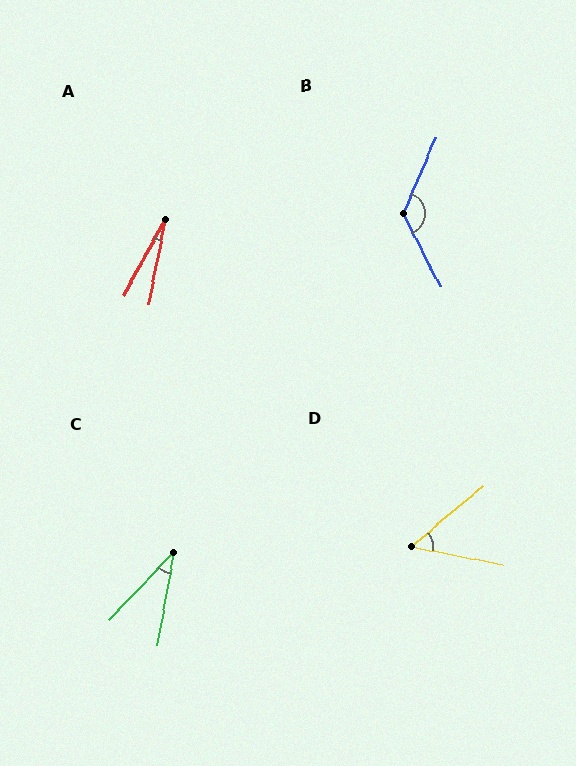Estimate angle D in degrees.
Approximately 51 degrees.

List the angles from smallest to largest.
A (18°), C (34°), D (51°), B (130°).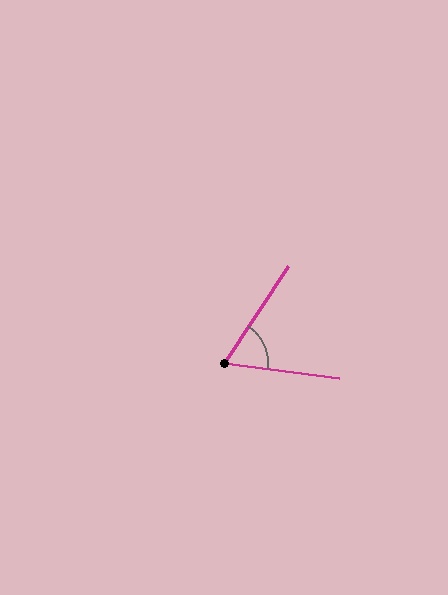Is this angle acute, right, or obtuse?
It is acute.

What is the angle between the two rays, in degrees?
Approximately 63 degrees.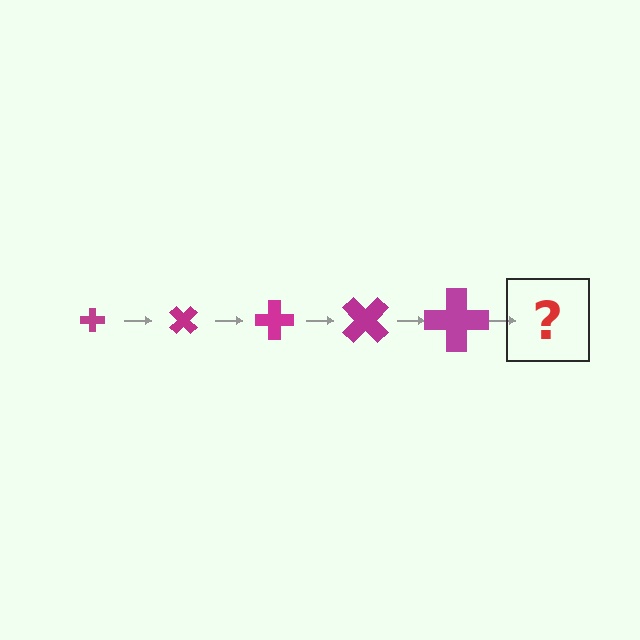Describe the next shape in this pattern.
It should be a cross, larger than the previous one and rotated 225 degrees from the start.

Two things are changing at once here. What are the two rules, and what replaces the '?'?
The two rules are that the cross grows larger each step and it rotates 45 degrees each step. The '?' should be a cross, larger than the previous one and rotated 225 degrees from the start.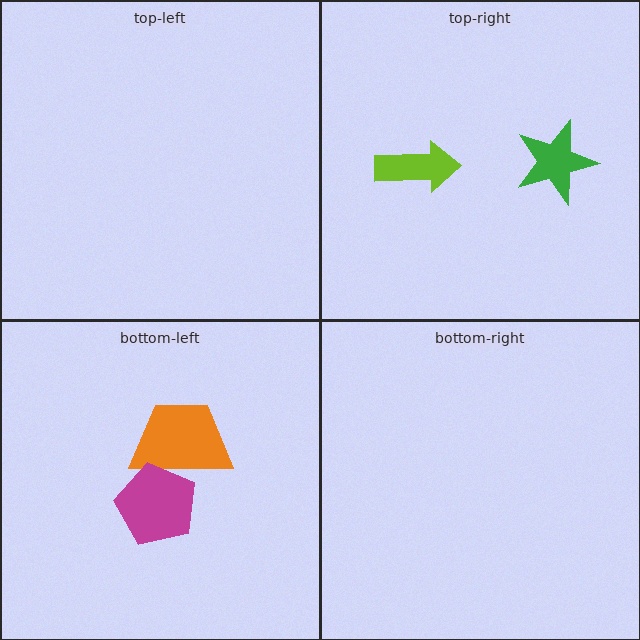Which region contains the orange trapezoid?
The bottom-left region.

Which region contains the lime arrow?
The top-right region.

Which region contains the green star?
The top-right region.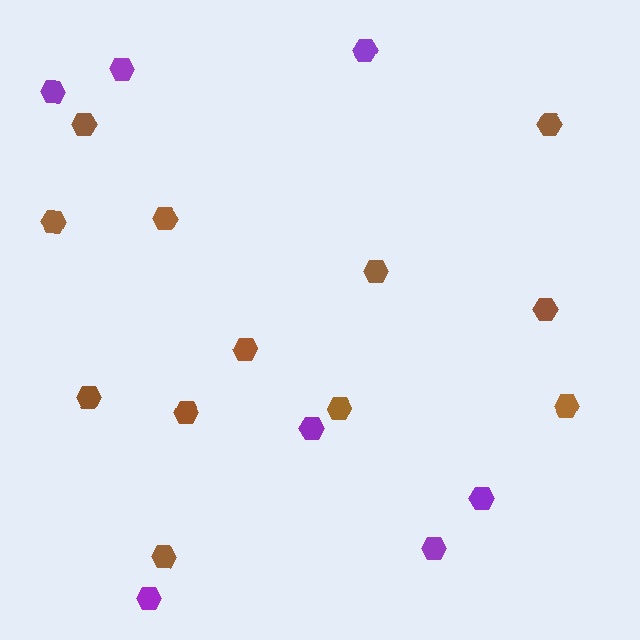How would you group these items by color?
There are 2 groups: one group of brown hexagons (12) and one group of purple hexagons (7).